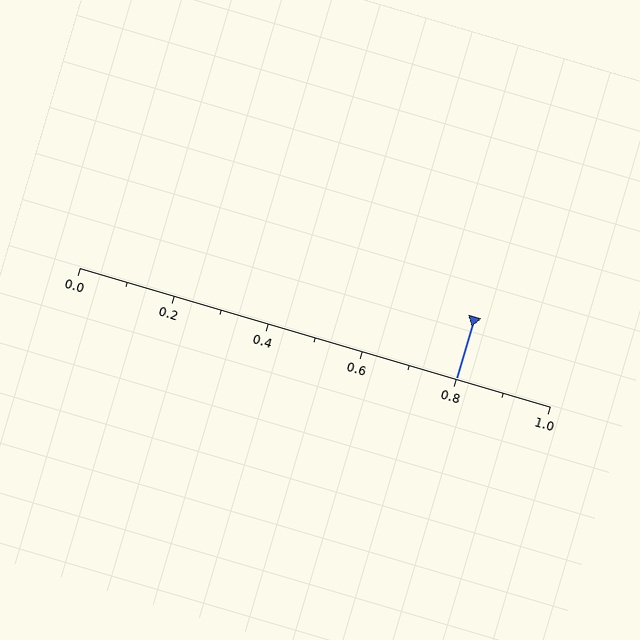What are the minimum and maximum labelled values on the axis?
The axis runs from 0.0 to 1.0.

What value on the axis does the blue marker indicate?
The marker indicates approximately 0.8.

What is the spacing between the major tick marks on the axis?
The major ticks are spaced 0.2 apart.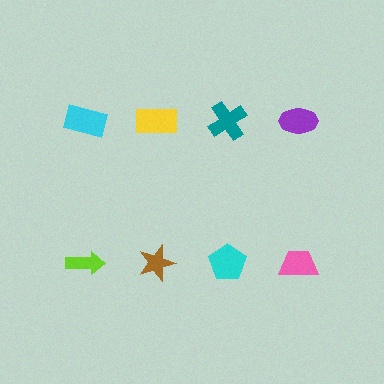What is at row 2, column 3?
A cyan pentagon.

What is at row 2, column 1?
A lime arrow.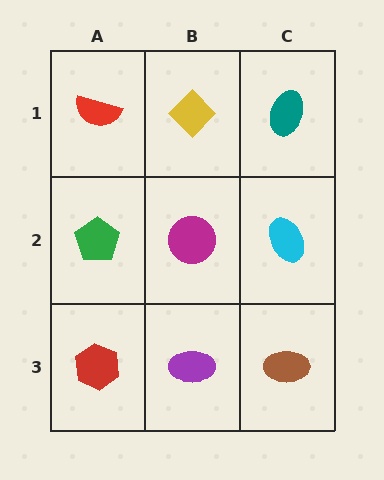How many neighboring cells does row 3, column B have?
3.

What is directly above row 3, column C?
A cyan ellipse.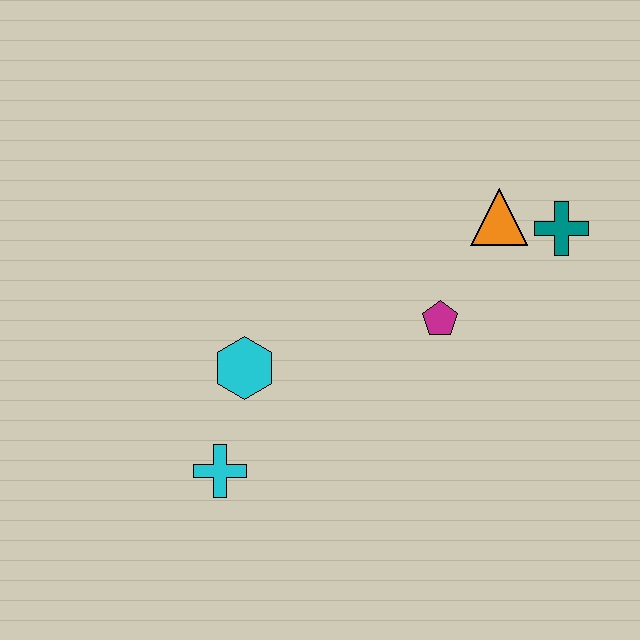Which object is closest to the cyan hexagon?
The cyan cross is closest to the cyan hexagon.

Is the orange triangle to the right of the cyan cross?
Yes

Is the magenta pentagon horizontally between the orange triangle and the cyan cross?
Yes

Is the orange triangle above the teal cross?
Yes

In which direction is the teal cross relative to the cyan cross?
The teal cross is to the right of the cyan cross.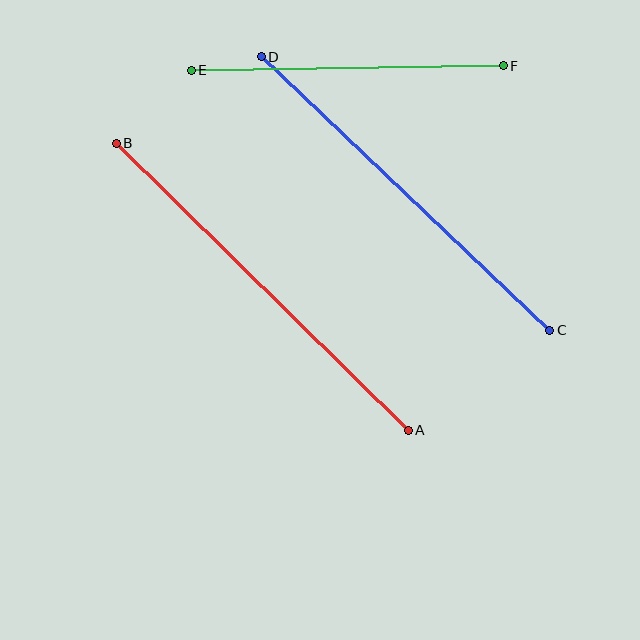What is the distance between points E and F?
The distance is approximately 312 pixels.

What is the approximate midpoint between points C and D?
The midpoint is at approximately (406, 193) pixels.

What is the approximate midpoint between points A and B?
The midpoint is at approximately (262, 287) pixels.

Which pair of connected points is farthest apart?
Points A and B are farthest apart.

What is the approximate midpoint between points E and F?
The midpoint is at approximately (347, 68) pixels.